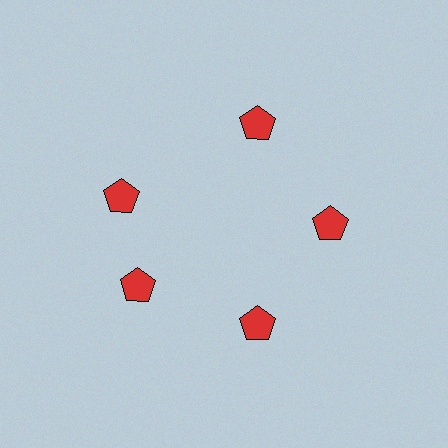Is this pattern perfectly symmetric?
No. The 5 red pentagons are arranged in a ring, but one element near the 10 o'clock position is rotated out of alignment along the ring, breaking the 5-fold rotational symmetry.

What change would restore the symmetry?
The symmetry would be restored by rotating it back into even spacing with its neighbors so that all 5 pentagons sit at equal angles and equal distance from the center.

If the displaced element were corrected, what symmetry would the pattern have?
It would have 5-fold rotational symmetry — the pattern would map onto itself every 72 degrees.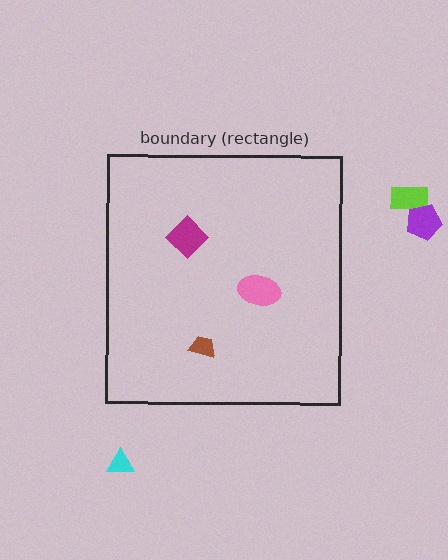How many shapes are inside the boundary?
3 inside, 3 outside.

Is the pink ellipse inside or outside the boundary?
Inside.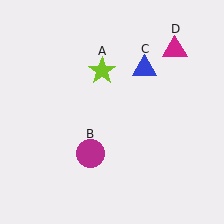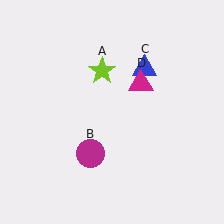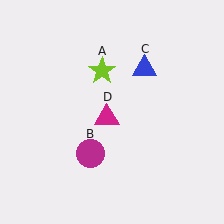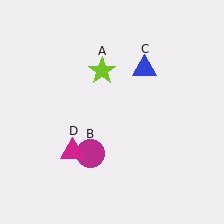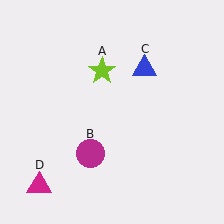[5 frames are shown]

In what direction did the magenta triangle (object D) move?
The magenta triangle (object D) moved down and to the left.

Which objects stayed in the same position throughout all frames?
Lime star (object A) and magenta circle (object B) and blue triangle (object C) remained stationary.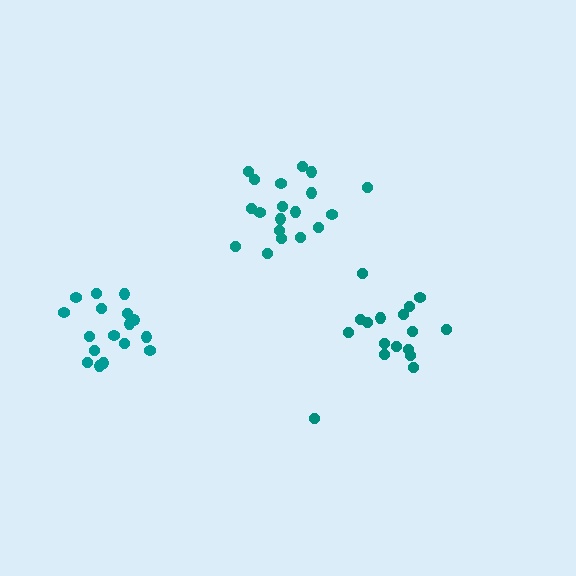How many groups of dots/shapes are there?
There are 3 groups.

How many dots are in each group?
Group 1: 17 dots, Group 2: 19 dots, Group 3: 17 dots (53 total).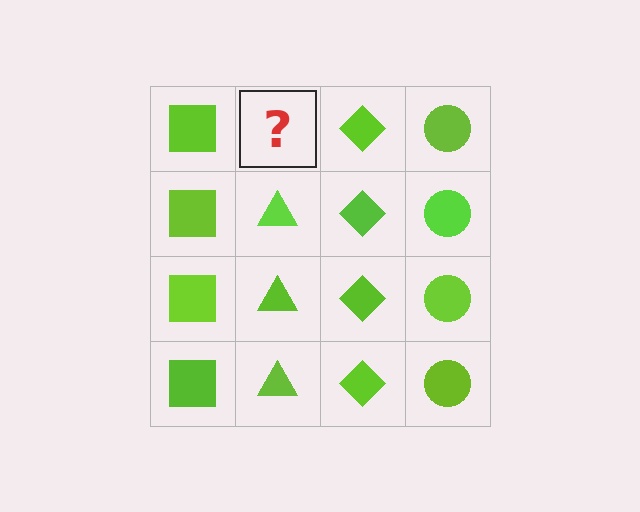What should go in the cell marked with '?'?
The missing cell should contain a lime triangle.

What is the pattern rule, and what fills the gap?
The rule is that each column has a consistent shape. The gap should be filled with a lime triangle.